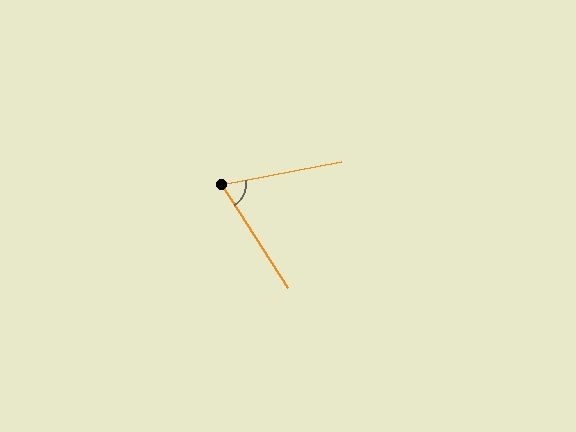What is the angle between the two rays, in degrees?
Approximately 69 degrees.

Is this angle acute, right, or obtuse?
It is acute.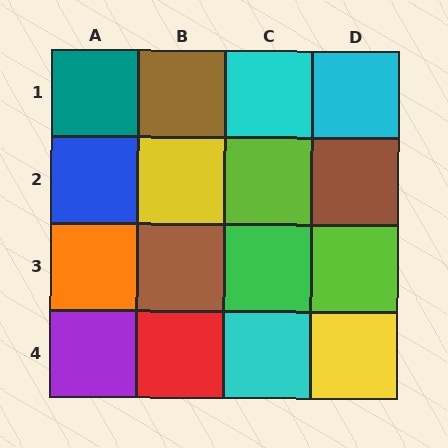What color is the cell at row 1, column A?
Teal.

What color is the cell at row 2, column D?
Brown.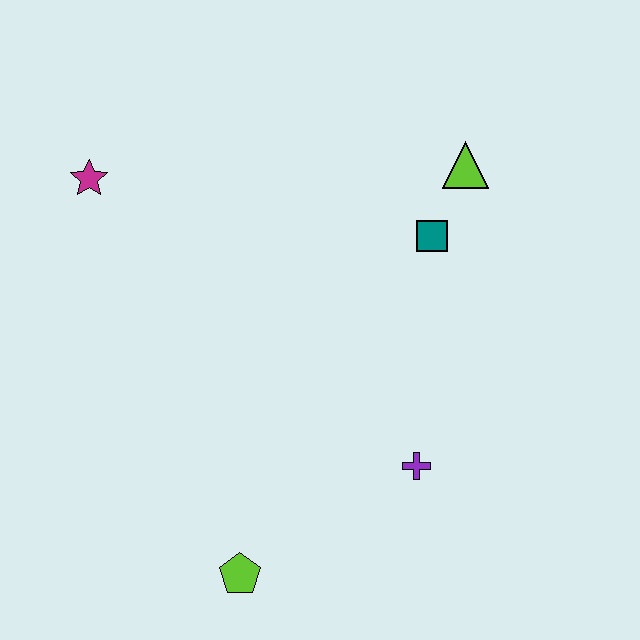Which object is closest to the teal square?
The lime triangle is closest to the teal square.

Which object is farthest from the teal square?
The lime pentagon is farthest from the teal square.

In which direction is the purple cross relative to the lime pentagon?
The purple cross is to the right of the lime pentagon.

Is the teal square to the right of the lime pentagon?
Yes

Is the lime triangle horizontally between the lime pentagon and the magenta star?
No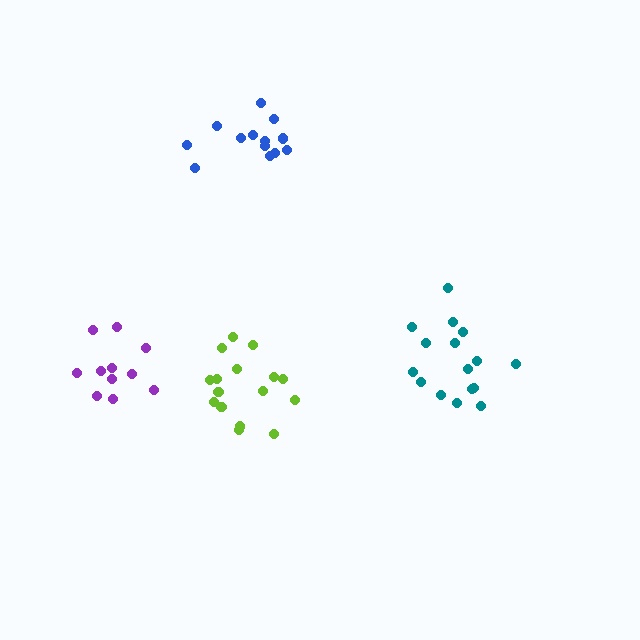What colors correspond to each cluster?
The clusters are colored: teal, blue, lime, purple.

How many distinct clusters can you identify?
There are 4 distinct clusters.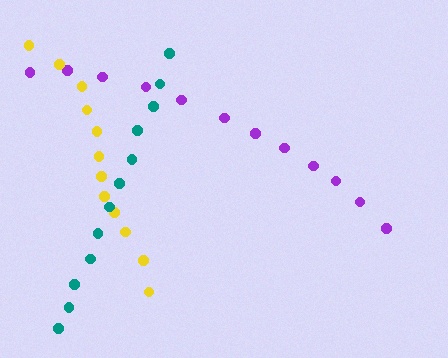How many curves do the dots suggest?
There are 3 distinct paths.